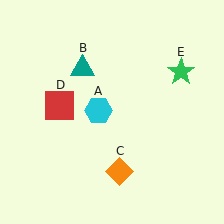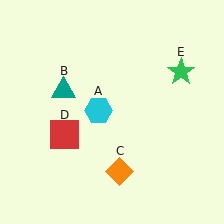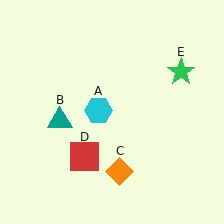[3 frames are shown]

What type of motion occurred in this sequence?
The teal triangle (object B), red square (object D) rotated counterclockwise around the center of the scene.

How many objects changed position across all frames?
2 objects changed position: teal triangle (object B), red square (object D).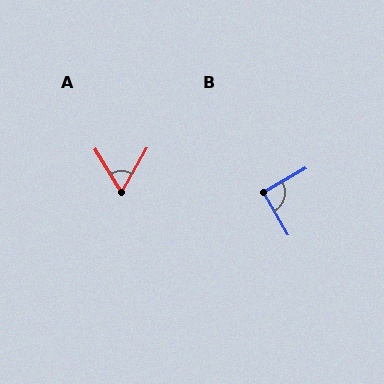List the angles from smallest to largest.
A (61°), B (90°).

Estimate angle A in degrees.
Approximately 61 degrees.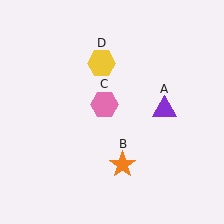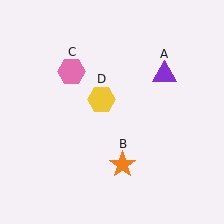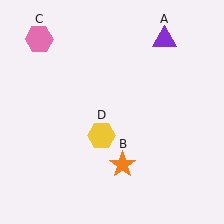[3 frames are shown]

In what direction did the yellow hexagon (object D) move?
The yellow hexagon (object D) moved down.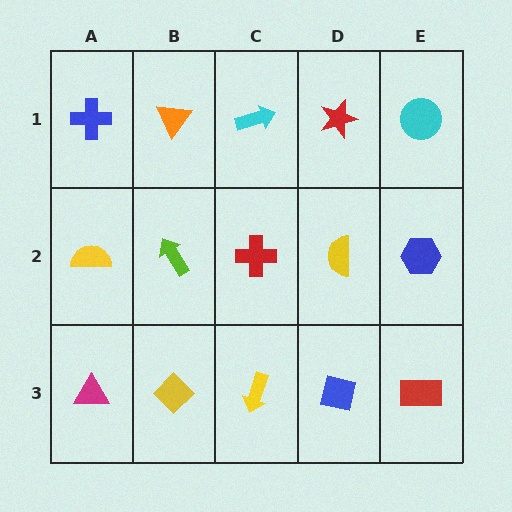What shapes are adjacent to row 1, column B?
A lime arrow (row 2, column B), a blue cross (row 1, column A), a cyan arrow (row 1, column C).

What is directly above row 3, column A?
A yellow semicircle.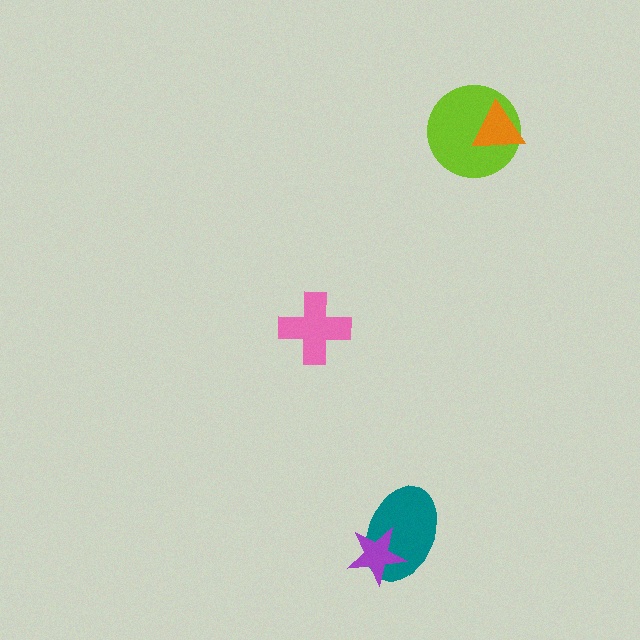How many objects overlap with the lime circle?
1 object overlaps with the lime circle.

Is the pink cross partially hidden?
No, no other shape covers it.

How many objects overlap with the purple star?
1 object overlaps with the purple star.